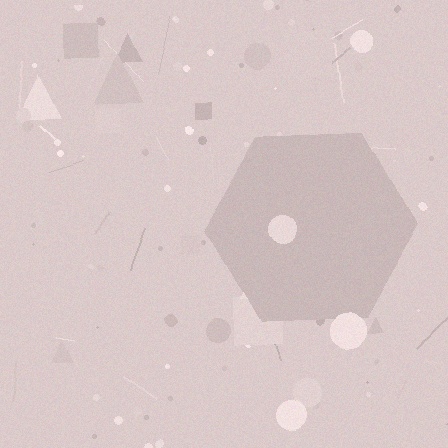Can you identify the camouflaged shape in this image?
The camouflaged shape is a hexagon.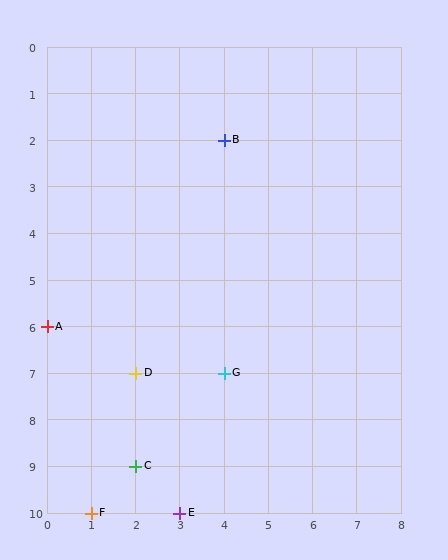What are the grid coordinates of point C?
Point C is at grid coordinates (2, 9).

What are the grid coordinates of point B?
Point B is at grid coordinates (4, 2).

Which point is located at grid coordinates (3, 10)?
Point E is at (3, 10).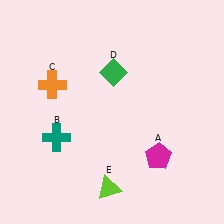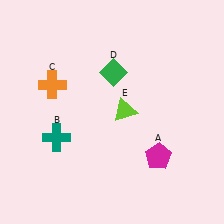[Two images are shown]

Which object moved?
The lime triangle (E) moved up.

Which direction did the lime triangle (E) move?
The lime triangle (E) moved up.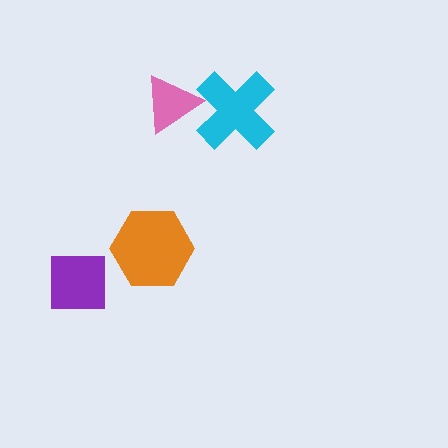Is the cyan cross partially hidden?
Yes, it is partially covered by another shape.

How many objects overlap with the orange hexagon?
0 objects overlap with the orange hexagon.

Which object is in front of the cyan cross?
The pink triangle is in front of the cyan cross.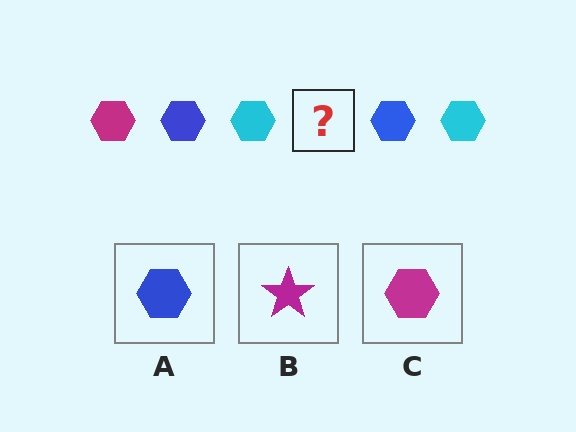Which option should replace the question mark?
Option C.